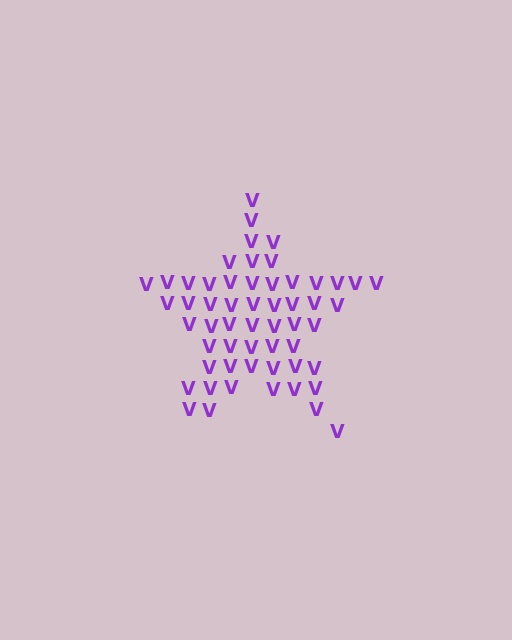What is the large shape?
The large shape is a star.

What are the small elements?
The small elements are letter V's.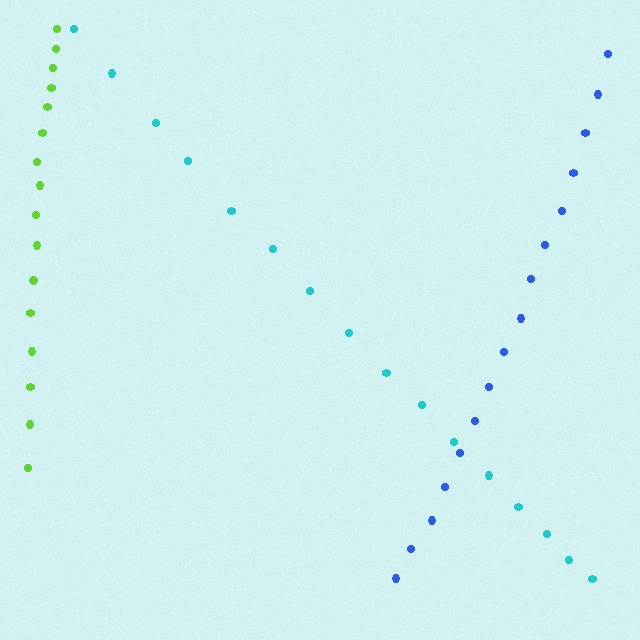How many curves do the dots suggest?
There are 3 distinct paths.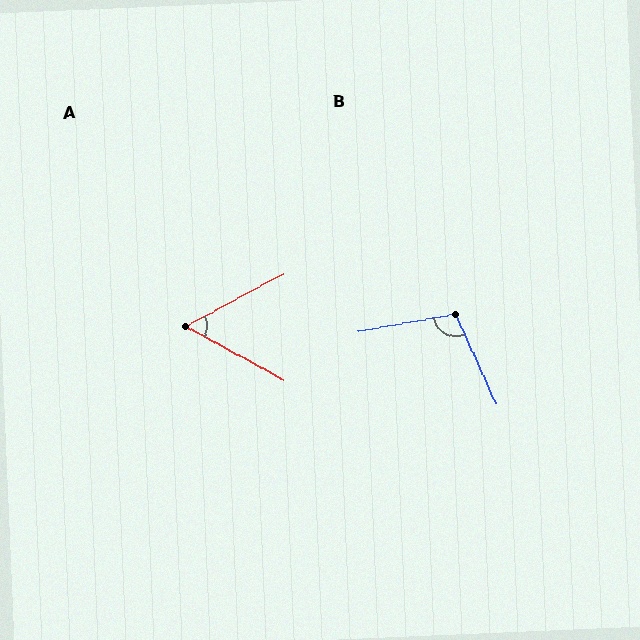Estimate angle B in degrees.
Approximately 104 degrees.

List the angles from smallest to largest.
A (57°), B (104°).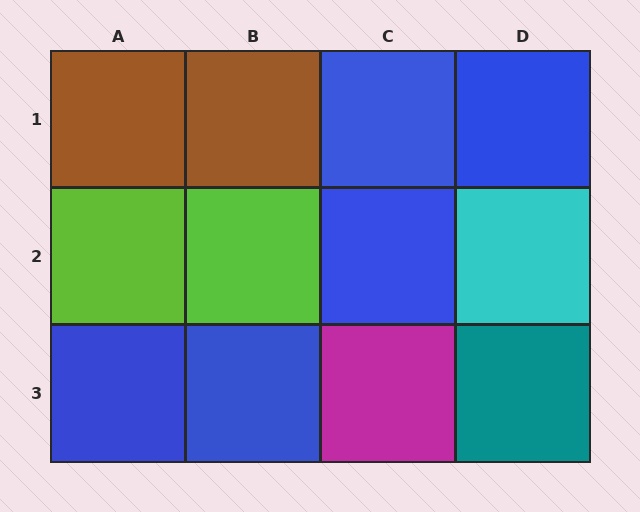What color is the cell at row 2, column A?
Lime.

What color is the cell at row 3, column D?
Teal.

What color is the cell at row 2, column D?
Cyan.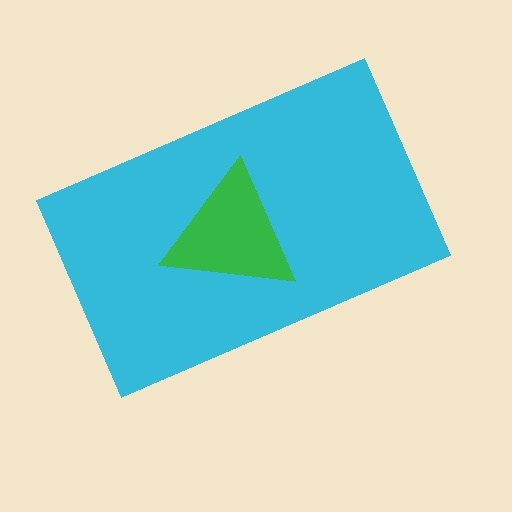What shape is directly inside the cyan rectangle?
The green triangle.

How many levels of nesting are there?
2.